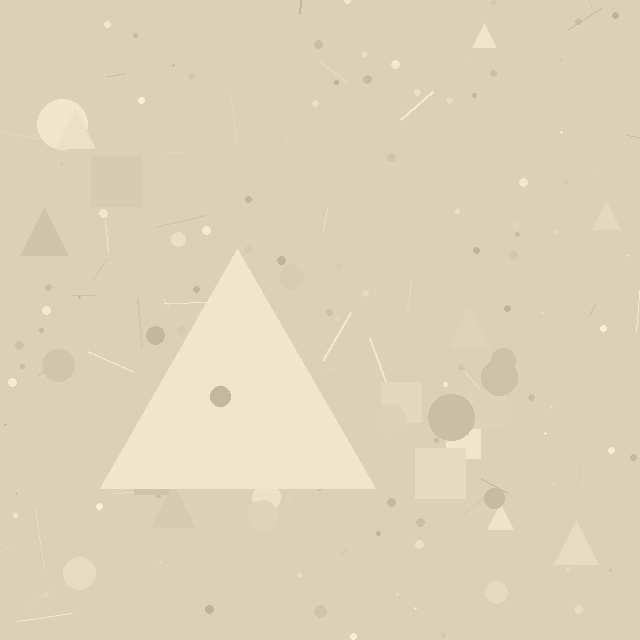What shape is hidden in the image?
A triangle is hidden in the image.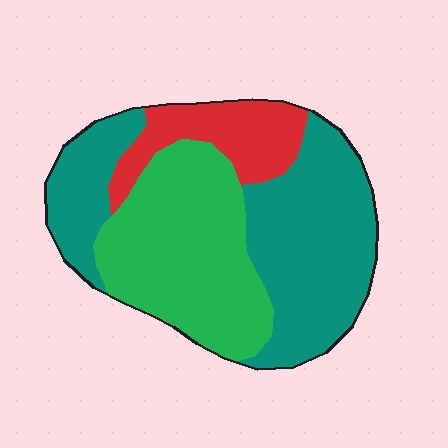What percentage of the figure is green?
Green takes up between a quarter and a half of the figure.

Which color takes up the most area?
Teal, at roughly 45%.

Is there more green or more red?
Green.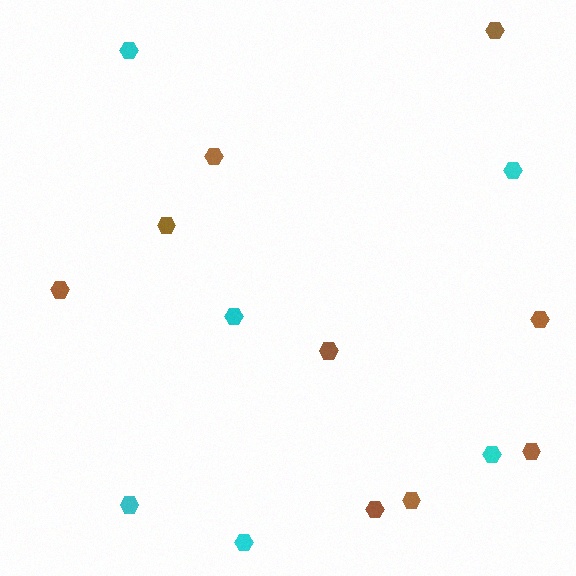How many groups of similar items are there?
There are 2 groups: one group of cyan hexagons (6) and one group of brown hexagons (9).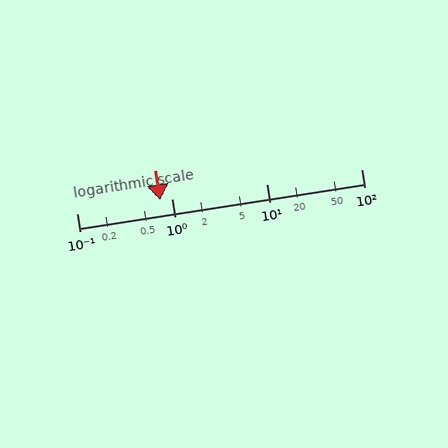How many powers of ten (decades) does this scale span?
The scale spans 3 decades, from 0.1 to 100.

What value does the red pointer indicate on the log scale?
The pointer indicates approximately 0.75.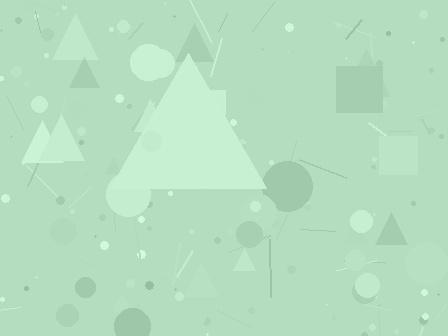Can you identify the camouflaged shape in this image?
The camouflaged shape is a triangle.